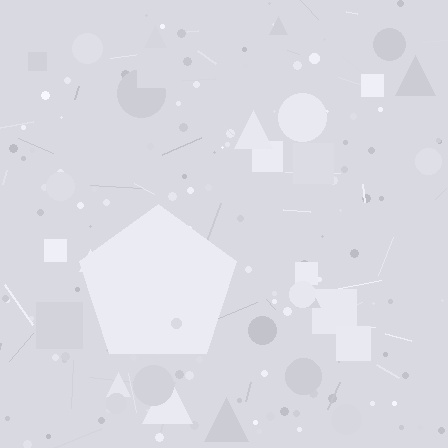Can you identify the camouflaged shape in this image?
The camouflaged shape is a pentagon.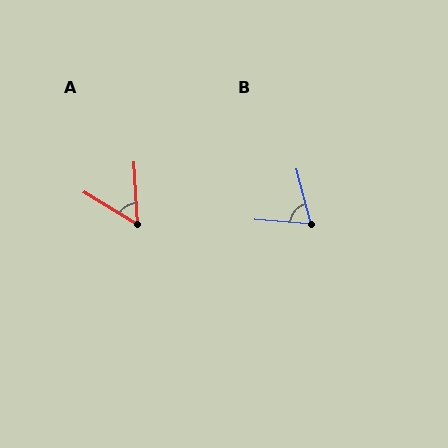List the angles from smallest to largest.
A (55°), B (71°).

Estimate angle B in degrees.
Approximately 71 degrees.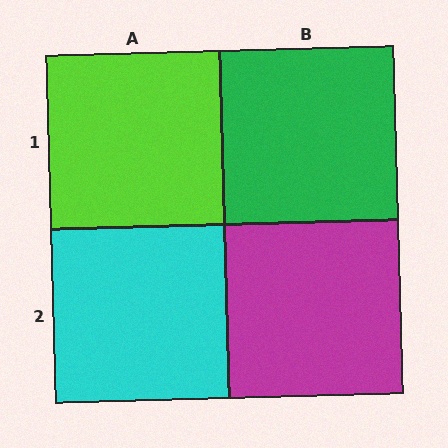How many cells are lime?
1 cell is lime.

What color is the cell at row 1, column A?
Lime.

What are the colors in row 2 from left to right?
Cyan, magenta.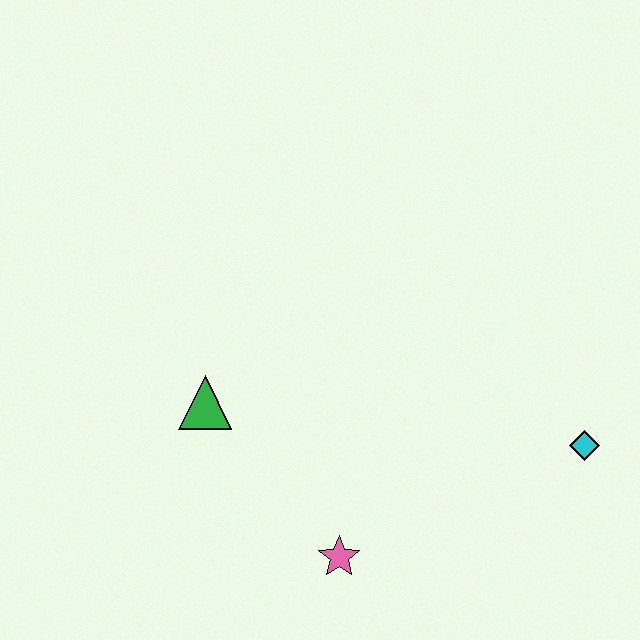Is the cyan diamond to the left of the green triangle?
No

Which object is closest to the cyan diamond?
The pink star is closest to the cyan diamond.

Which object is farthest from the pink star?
The cyan diamond is farthest from the pink star.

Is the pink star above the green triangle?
No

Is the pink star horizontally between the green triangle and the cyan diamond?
Yes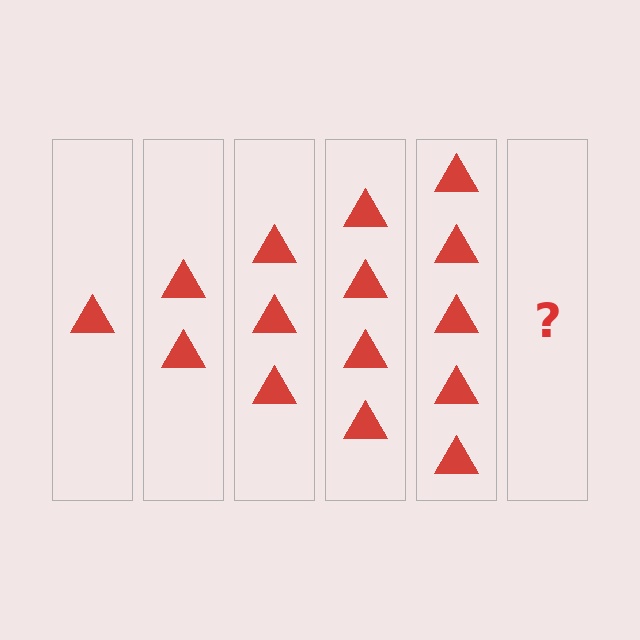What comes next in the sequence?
The next element should be 6 triangles.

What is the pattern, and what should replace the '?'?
The pattern is that each step adds one more triangle. The '?' should be 6 triangles.